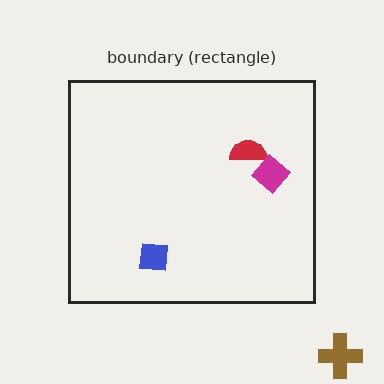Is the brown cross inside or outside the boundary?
Outside.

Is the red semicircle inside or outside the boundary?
Inside.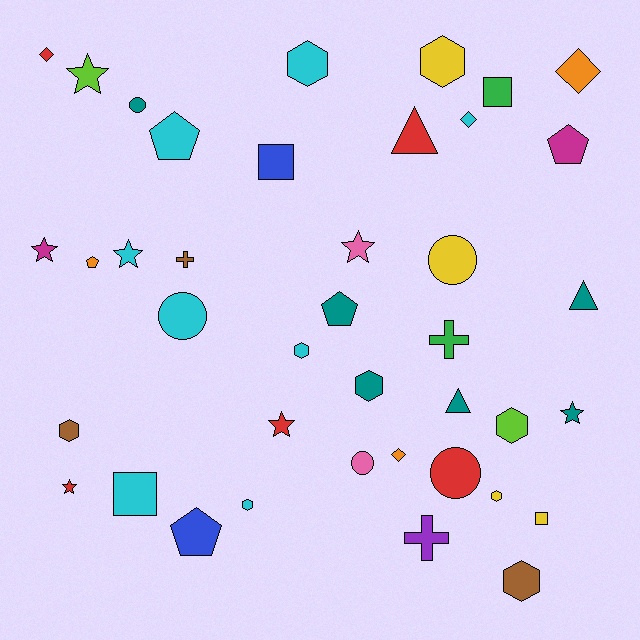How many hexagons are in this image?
There are 9 hexagons.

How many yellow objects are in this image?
There are 4 yellow objects.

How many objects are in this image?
There are 40 objects.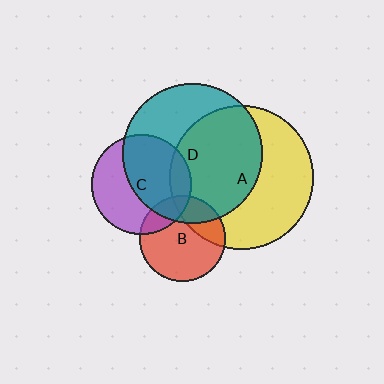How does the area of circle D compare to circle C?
Approximately 2.0 times.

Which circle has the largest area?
Circle A (yellow).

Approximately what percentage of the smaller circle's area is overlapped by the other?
Approximately 25%.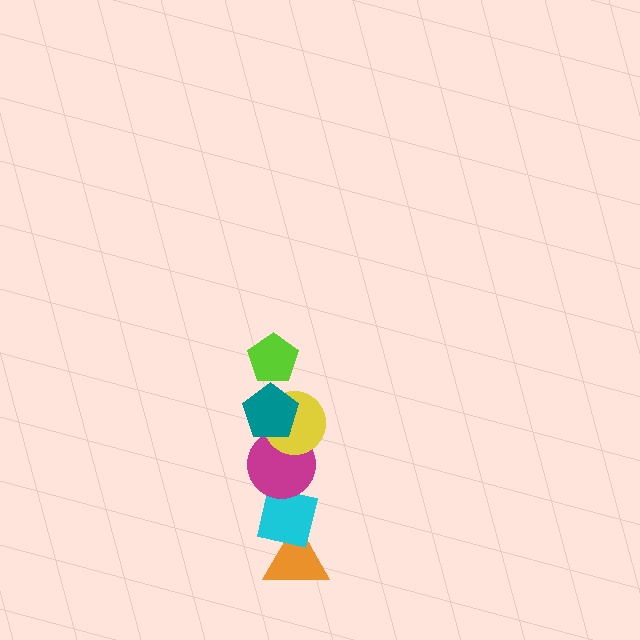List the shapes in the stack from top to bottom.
From top to bottom: the lime pentagon, the teal pentagon, the yellow circle, the magenta circle, the cyan square, the orange triangle.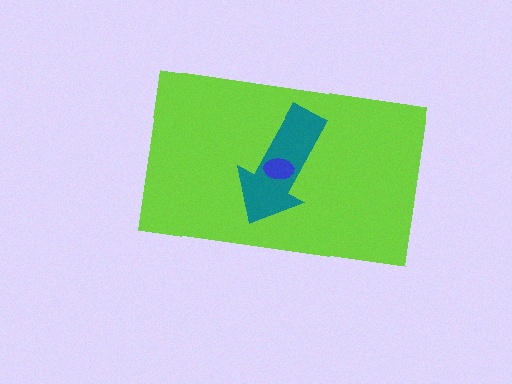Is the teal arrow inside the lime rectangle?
Yes.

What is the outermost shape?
The lime rectangle.